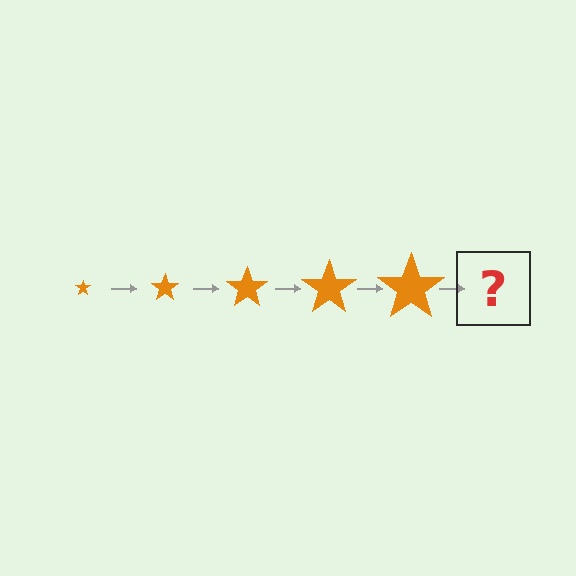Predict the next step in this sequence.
The next step is an orange star, larger than the previous one.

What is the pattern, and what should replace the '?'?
The pattern is that the star gets progressively larger each step. The '?' should be an orange star, larger than the previous one.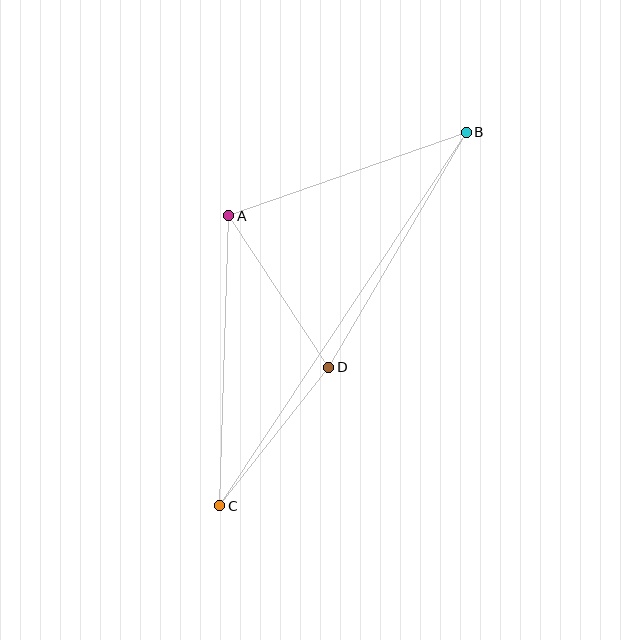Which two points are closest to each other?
Points C and D are closest to each other.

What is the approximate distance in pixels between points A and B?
The distance between A and B is approximately 252 pixels.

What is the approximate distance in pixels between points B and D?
The distance between B and D is approximately 272 pixels.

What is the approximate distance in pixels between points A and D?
The distance between A and D is approximately 182 pixels.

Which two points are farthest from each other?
Points B and C are farthest from each other.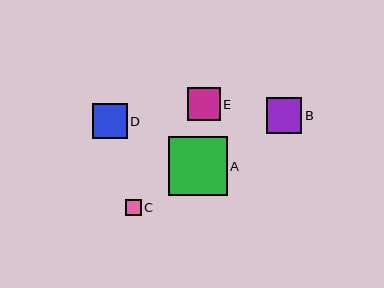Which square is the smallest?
Square C is the smallest with a size of approximately 15 pixels.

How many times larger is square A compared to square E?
Square A is approximately 1.8 times the size of square E.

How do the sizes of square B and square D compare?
Square B and square D are approximately the same size.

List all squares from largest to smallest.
From largest to smallest: A, B, D, E, C.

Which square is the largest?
Square A is the largest with a size of approximately 59 pixels.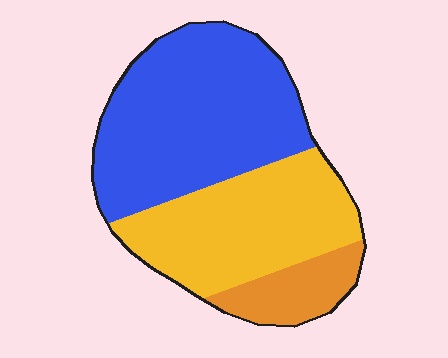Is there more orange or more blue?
Blue.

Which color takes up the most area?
Blue, at roughly 50%.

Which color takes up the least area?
Orange, at roughly 10%.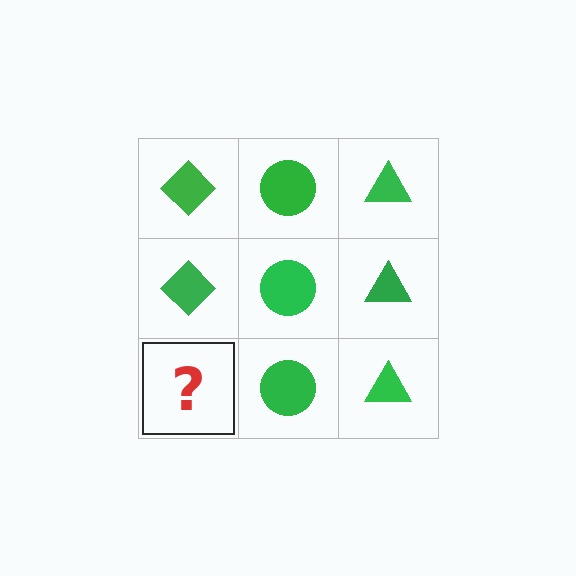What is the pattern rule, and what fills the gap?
The rule is that each column has a consistent shape. The gap should be filled with a green diamond.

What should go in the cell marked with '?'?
The missing cell should contain a green diamond.